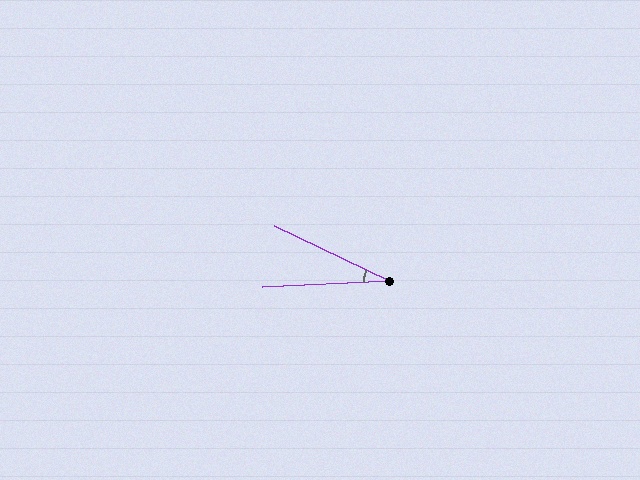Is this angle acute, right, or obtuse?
It is acute.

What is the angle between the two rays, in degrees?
Approximately 28 degrees.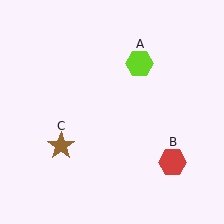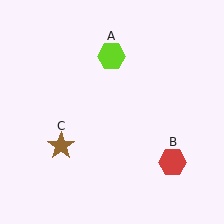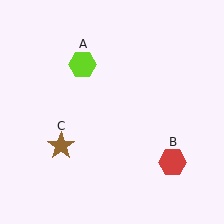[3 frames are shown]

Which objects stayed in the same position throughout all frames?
Red hexagon (object B) and brown star (object C) remained stationary.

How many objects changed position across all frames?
1 object changed position: lime hexagon (object A).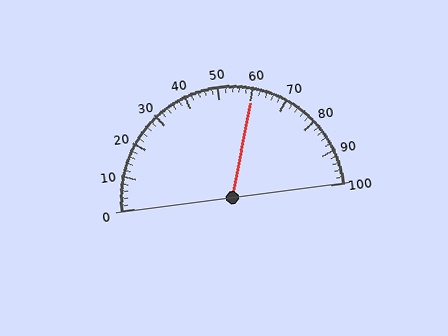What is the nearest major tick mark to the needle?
The nearest major tick mark is 60.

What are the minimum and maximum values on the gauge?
The gauge ranges from 0 to 100.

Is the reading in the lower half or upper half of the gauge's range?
The reading is in the upper half of the range (0 to 100).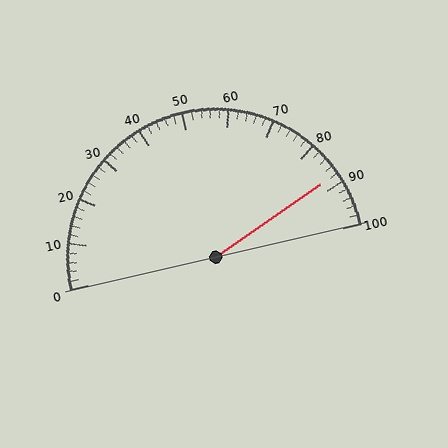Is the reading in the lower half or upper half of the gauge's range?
The reading is in the upper half of the range (0 to 100).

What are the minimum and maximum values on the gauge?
The gauge ranges from 0 to 100.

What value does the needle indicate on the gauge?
The needle indicates approximately 88.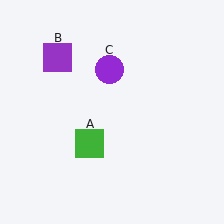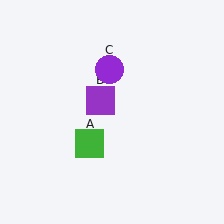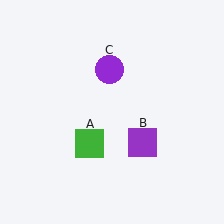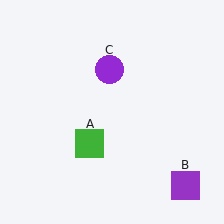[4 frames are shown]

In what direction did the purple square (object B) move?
The purple square (object B) moved down and to the right.